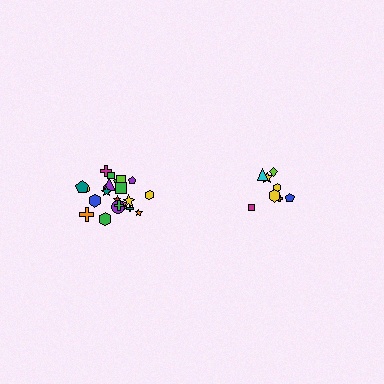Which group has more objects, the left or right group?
The left group.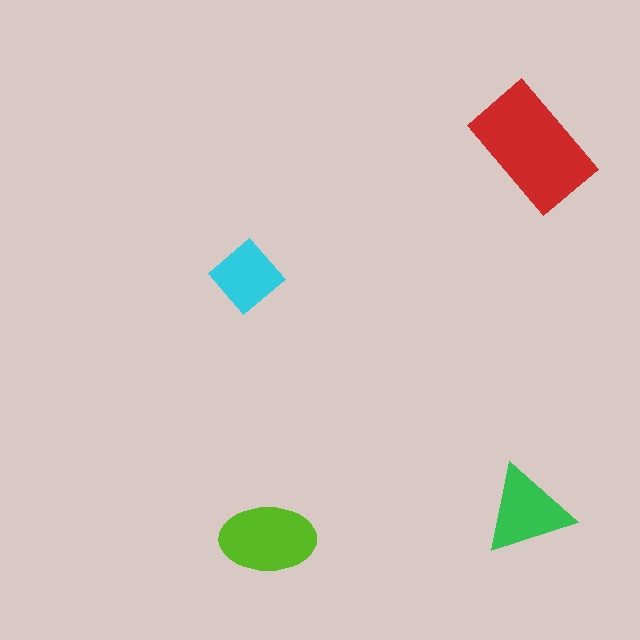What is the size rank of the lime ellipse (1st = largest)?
2nd.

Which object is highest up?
The red rectangle is topmost.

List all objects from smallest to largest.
The cyan diamond, the green triangle, the lime ellipse, the red rectangle.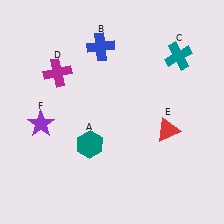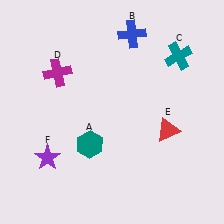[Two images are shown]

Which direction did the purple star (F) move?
The purple star (F) moved down.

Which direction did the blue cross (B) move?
The blue cross (B) moved right.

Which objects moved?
The objects that moved are: the blue cross (B), the purple star (F).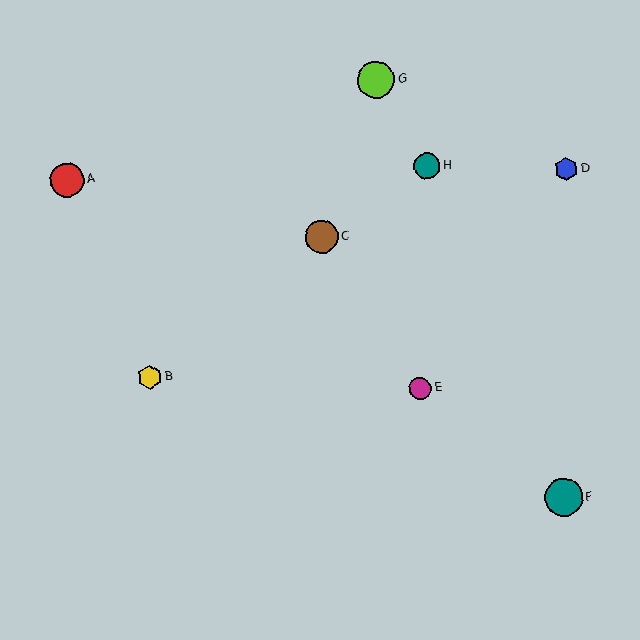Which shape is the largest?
The teal circle (labeled F) is the largest.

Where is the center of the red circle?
The center of the red circle is at (67, 180).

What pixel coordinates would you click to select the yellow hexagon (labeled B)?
Click at (150, 377) to select the yellow hexagon B.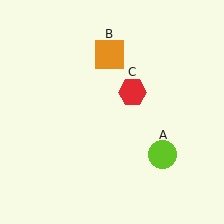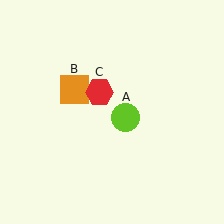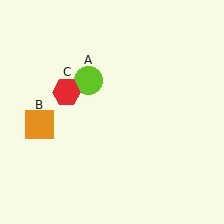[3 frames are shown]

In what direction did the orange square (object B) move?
The orange square (object B) moved down and to the left.